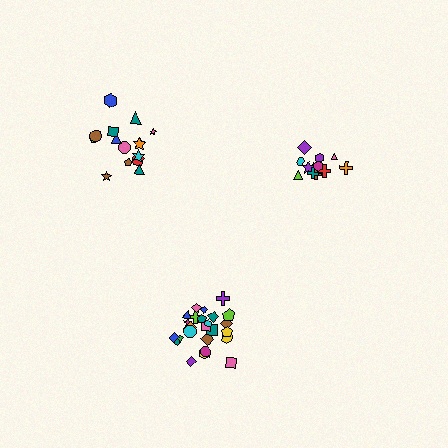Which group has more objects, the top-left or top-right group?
The top-left group.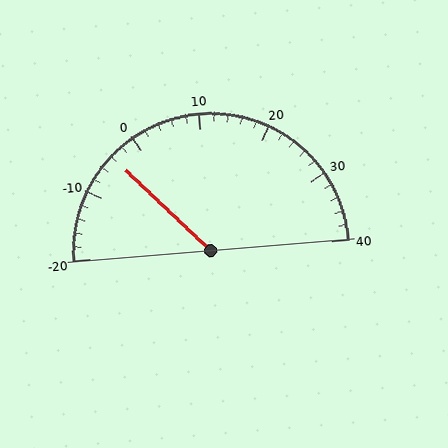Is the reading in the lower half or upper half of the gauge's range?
The reading is in the lower half of the range (-20 to 40).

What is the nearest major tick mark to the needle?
The nearest major tick mark is 0.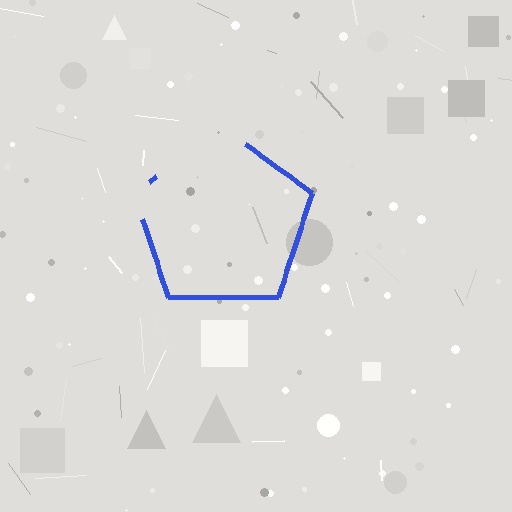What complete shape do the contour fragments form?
The contour fragments form a pentagon.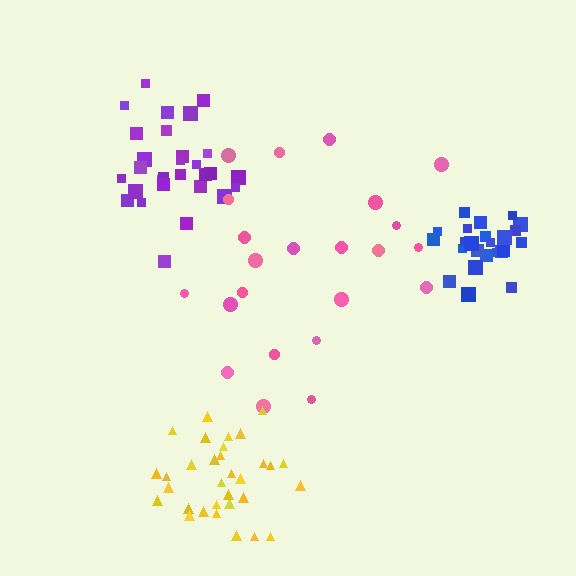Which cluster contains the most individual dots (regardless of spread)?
Yellow (32).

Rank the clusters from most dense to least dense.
blue, yellow, purple, pink.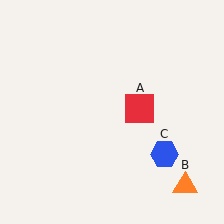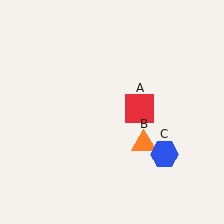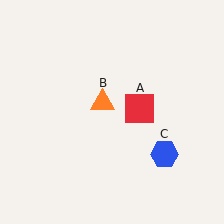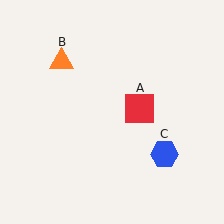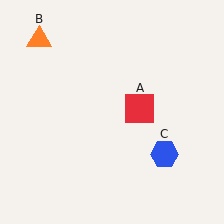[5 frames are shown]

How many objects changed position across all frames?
1 object changed position: orange triangle (object B).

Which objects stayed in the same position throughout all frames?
Red square (object A) and blue hexagon (object C) remained stationary.